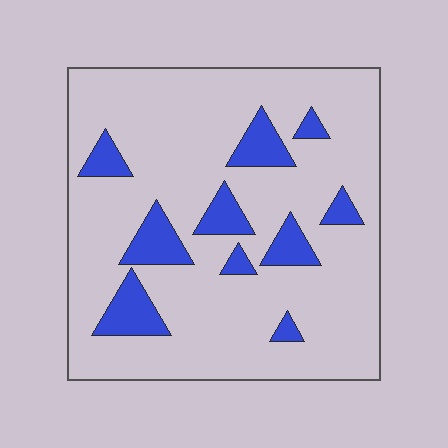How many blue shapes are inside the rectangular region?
10.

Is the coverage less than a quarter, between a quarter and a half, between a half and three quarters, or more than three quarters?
Less than a quarter.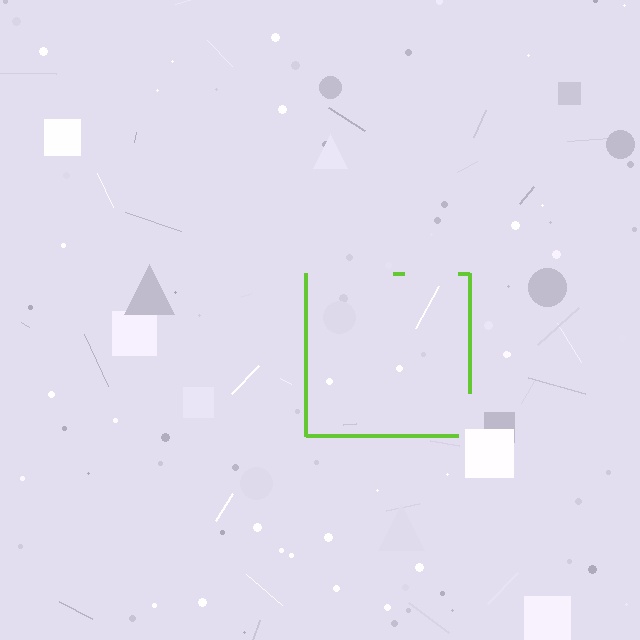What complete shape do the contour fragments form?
The contour fragments form a square.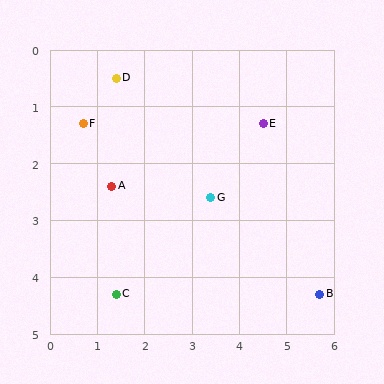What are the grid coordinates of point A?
Point A is at approximately (1.3, 2.4).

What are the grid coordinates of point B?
Point B is at approximately (5.7, 4.3).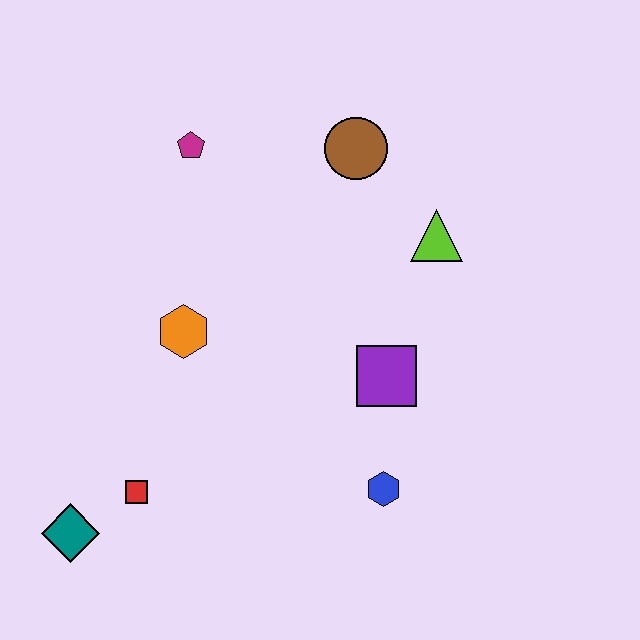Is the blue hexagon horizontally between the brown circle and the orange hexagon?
No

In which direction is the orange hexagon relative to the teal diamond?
The orange hexagon is above the teal diamond.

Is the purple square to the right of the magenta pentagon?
Yes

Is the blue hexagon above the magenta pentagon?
No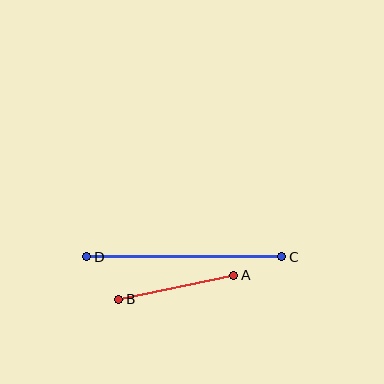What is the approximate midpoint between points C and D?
The midpoint is at approximately (184, 257) pixels.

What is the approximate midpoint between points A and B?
The midpoint is at approximately (176, 287) pixels.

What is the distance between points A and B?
The distance is approximately 118 pixels.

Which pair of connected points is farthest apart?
Points C and D are farthest apart.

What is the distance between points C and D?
The distance is approximately 195 pixels.